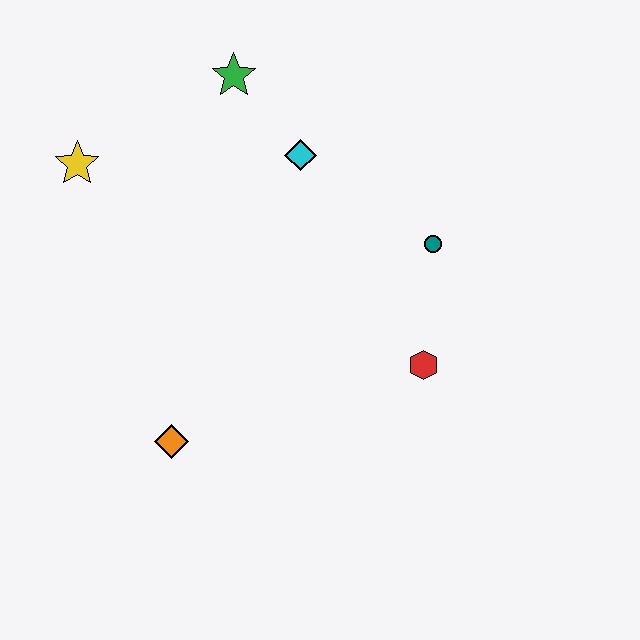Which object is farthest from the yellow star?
The red hexagon is farthest from the yellow star.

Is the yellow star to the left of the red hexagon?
Yes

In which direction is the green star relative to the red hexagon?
The green star is above the red hexagon.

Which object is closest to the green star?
The cyan diamond is closest to the green star.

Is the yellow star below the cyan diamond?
Yes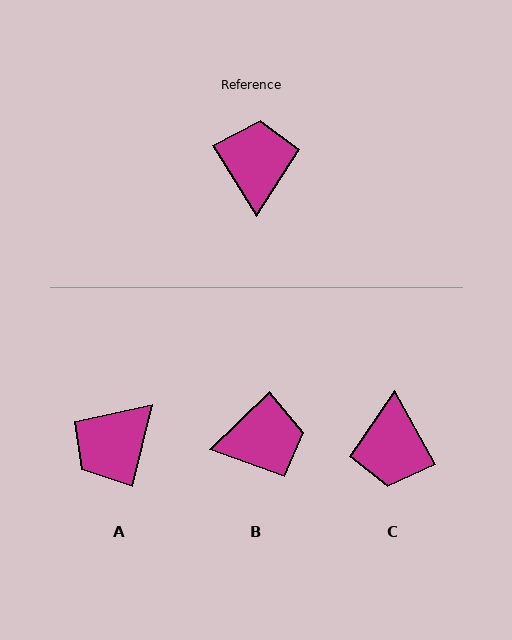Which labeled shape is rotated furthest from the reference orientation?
C, about 178 degrees away.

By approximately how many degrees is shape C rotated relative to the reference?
Approximately 178 degrees counter-clockwise.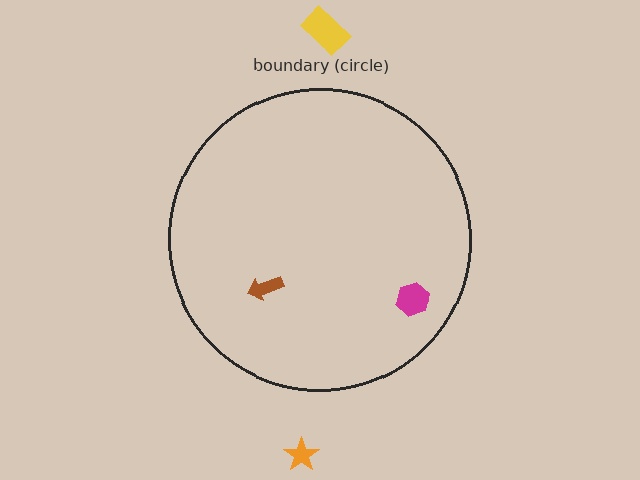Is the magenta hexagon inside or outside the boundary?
Inside.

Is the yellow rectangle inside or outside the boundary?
Outside.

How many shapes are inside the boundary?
2 inside, 2 outside.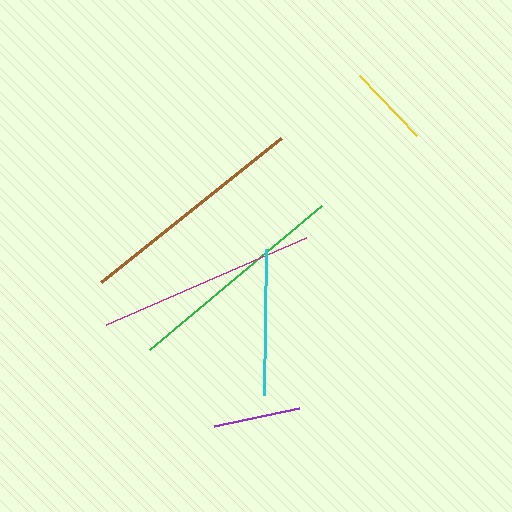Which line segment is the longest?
The brown line is the longest at approximately 230 pixels.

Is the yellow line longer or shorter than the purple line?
The purple line is longer than the yellow line.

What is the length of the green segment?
The green segment is approximately 224 pixels long.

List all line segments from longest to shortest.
From longest to shortest: brown, green, magenta, cyan, purple, yellow.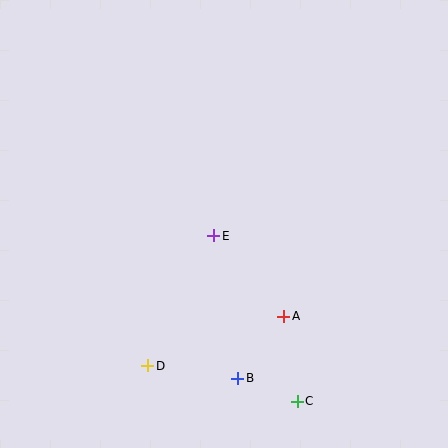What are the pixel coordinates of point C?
Point C is at (297, 401).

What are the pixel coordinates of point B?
Point B is at (238, 378).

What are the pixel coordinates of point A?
Point A is at (284, 316).